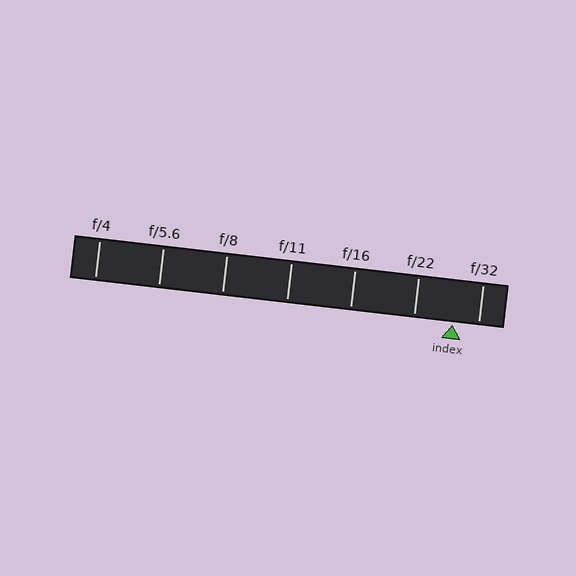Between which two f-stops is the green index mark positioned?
The index mark is between f/22 and f/32.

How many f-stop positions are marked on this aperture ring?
There are 7 f-stop positions marked.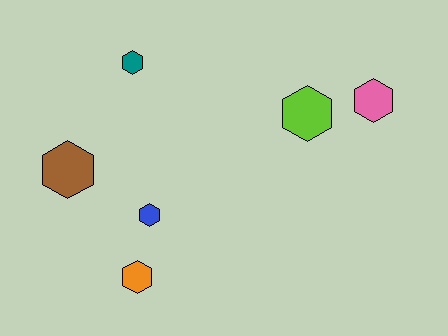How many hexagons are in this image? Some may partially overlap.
There are 6 hexagons.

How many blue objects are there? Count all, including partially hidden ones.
There is 1 blue object.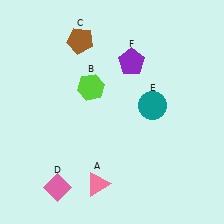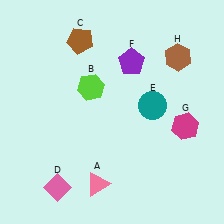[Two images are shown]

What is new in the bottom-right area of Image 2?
A magenta hexagon (G) was added in the bottom-right area of Image 2.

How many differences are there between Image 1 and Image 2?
There are 2 differences between the two images.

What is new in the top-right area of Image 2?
A brown hexagon (H) was added in the top-right area of Image 2.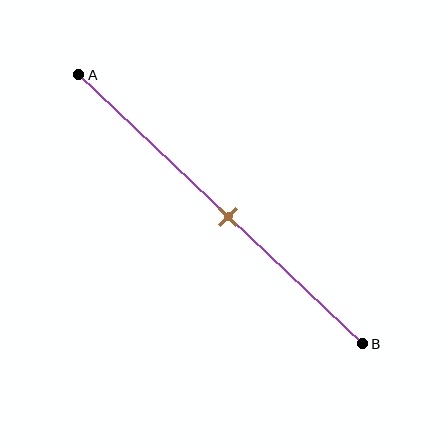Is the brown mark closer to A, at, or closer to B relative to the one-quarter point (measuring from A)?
The brown mark is closer to point B than the one-quarter point of segment AB.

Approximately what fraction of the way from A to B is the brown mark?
The brown mark is approximately 55% of the way from A to B.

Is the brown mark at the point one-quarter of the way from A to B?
No, the mark is at about 55% from A, not at the 25% one-quarter point.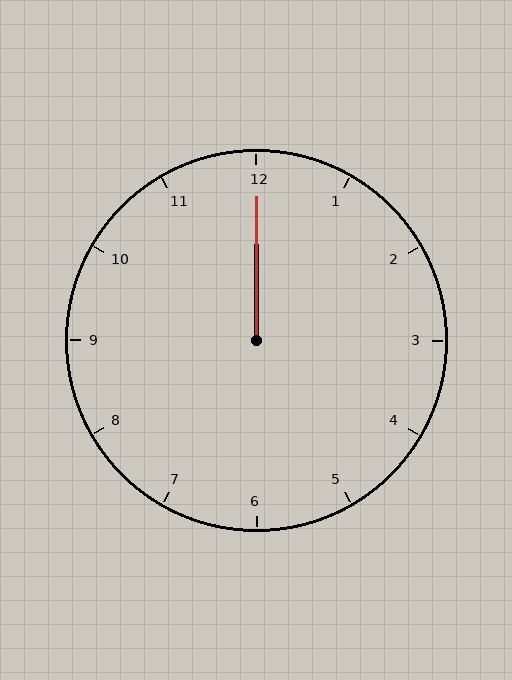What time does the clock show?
12:00.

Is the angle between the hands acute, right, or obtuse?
It is acute.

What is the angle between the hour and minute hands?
Approximately 0 degrees.